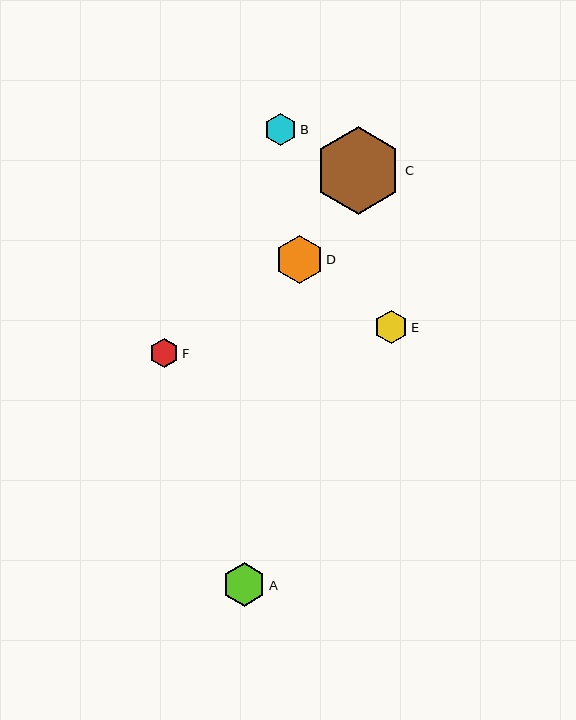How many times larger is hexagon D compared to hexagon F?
Hexagon D is approximately 1.7 times the size of hexagon F.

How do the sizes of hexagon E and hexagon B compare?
Hexagon E and hexagon B are approximately the same size.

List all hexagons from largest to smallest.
From largest to smallest: C, D, A, E, B, F.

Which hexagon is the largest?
Hexagon C is the largest with a size of approximately 88 pixels.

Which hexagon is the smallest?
Hexagon F is the smallest with a size of approximately 29 pixels.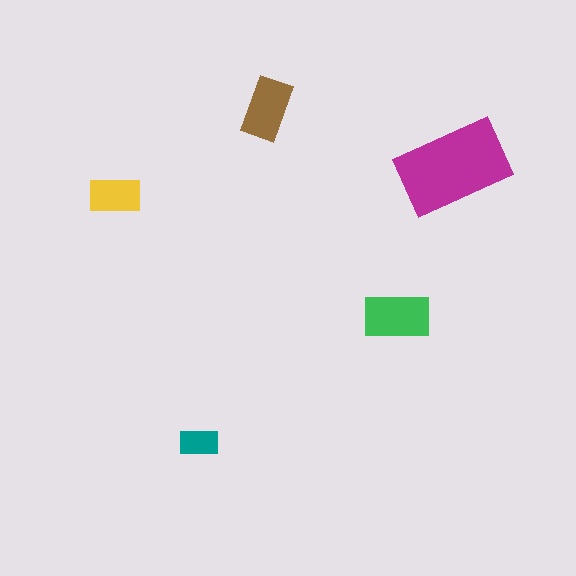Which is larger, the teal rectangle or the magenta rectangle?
The magenta one.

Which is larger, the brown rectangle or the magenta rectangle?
The magenta one.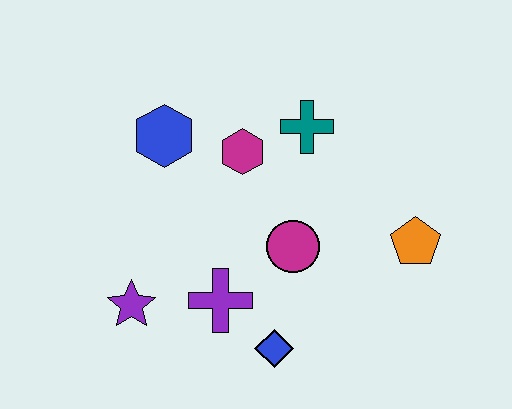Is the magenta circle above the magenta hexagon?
No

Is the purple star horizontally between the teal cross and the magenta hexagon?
No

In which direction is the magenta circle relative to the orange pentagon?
The magenta circle is to the left of the orange pentagon.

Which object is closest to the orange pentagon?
The magenta circle is closest to the orange pentagon.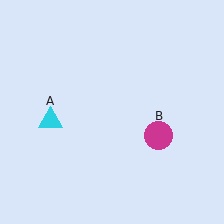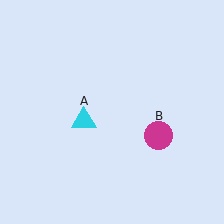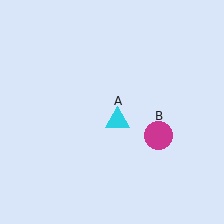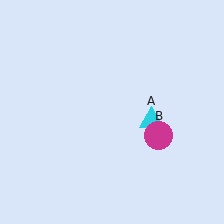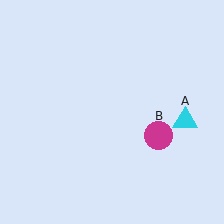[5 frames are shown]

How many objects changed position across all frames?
1 object changed position: cyan triangle (object A).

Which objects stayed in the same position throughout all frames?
Magenta circle (object B) remained stationary.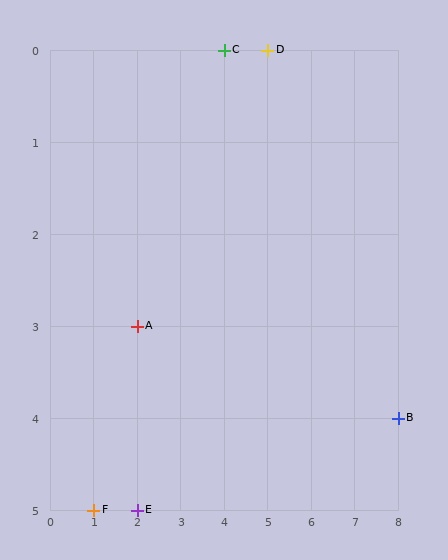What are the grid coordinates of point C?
Point C is at grid coordinates (4, 0).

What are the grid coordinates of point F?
Point F is at grid coordinates (1, 5).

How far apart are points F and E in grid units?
Points F and E are 1 column apart.